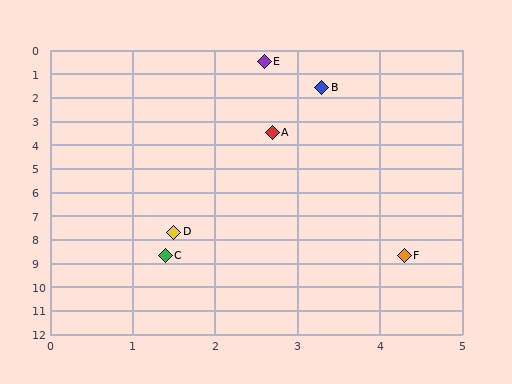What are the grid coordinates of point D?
Point D is at approximately (1.5, 7.7).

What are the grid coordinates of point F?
Point F is at approximately (4.3, 8.7).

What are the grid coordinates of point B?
Point B is at approximately (3.3, 1.6).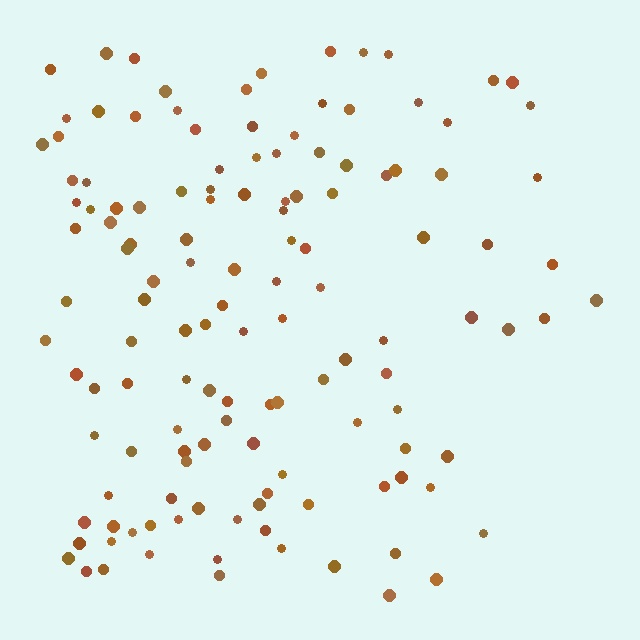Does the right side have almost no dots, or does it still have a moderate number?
Still a moderate number, just noticeably fewer than the left.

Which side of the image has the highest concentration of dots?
The left.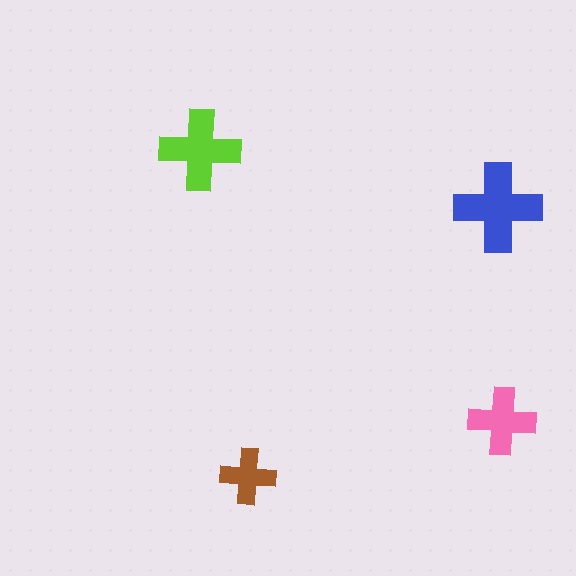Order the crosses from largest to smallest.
the blue one, the lime one, the pink one, the brown one.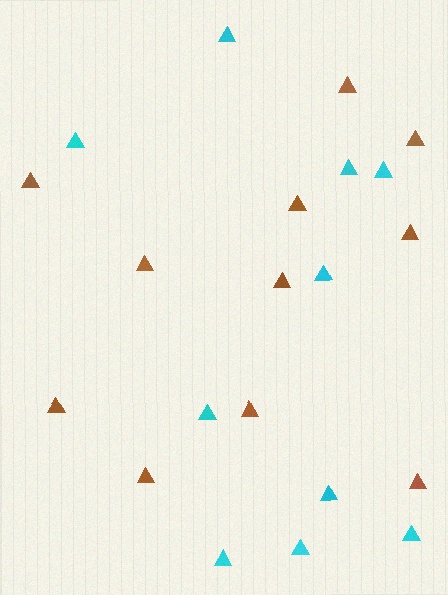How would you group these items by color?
There are 2 groups: one group of brown triangles (11) and one group of cyan triangles (10).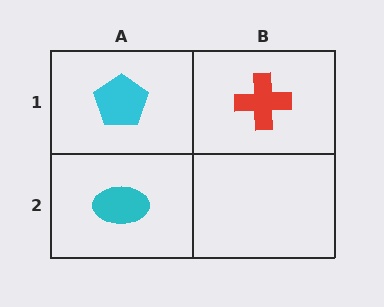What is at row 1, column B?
A red cross.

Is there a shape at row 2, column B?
No, that cell is empty.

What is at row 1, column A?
A cyan pentagon.